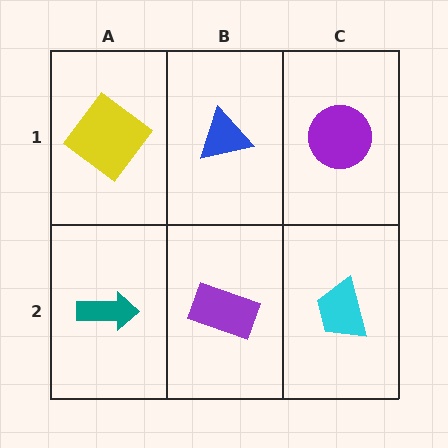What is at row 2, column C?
A cyan trapezoid.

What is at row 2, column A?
A teal arrow.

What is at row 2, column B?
A purple rectangle.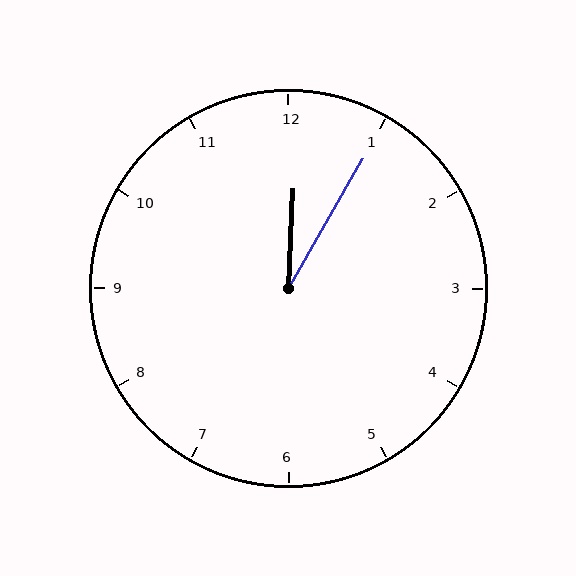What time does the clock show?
12:05.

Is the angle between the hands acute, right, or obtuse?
It is acute.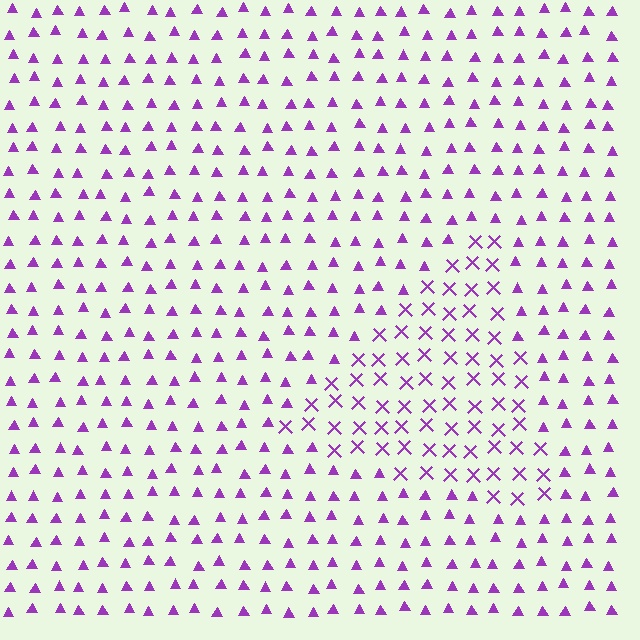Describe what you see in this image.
The image is filled with small purple elements arranged in a uniform grid. A triangle-shaped region contains X marks, while the surrounding area contains triangles. The boundary is defined purely by the change in element shape.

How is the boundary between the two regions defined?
The boundary is defined by a change in element shape: X marks inside vs. triangles outside. All elements share the same color and spacing.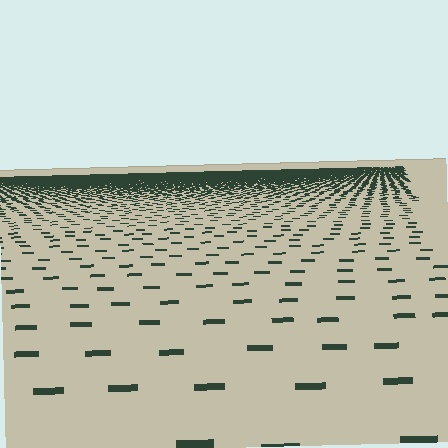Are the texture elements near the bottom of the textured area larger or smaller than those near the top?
Larger. Near the bottom, elements are closer to the viewer and appear at a bigger on-screen size.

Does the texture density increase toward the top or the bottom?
Density increases toward the top.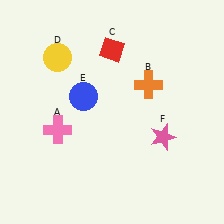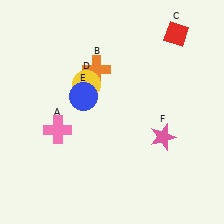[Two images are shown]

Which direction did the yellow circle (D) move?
The yellow circle (D) moved right.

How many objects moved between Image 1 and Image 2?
3 objects moved between the two images.